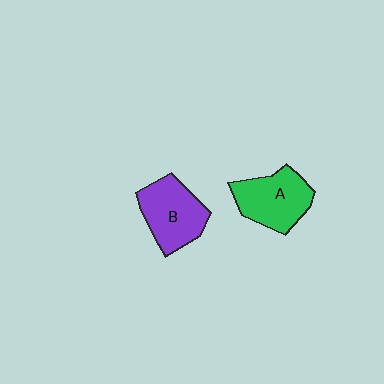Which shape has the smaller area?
Shape B (purple).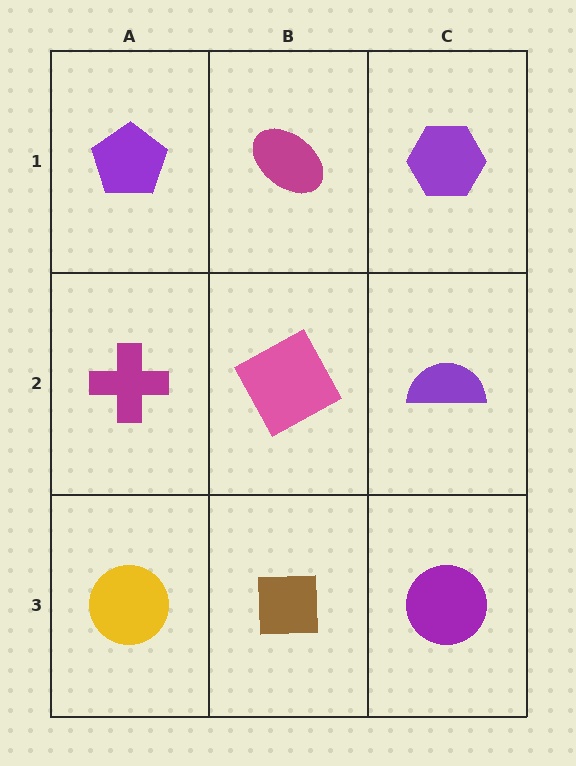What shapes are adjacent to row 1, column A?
A magenta cross (row 2, column A), a magenta ellipse (row 1, column B).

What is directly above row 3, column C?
A purple semicircle.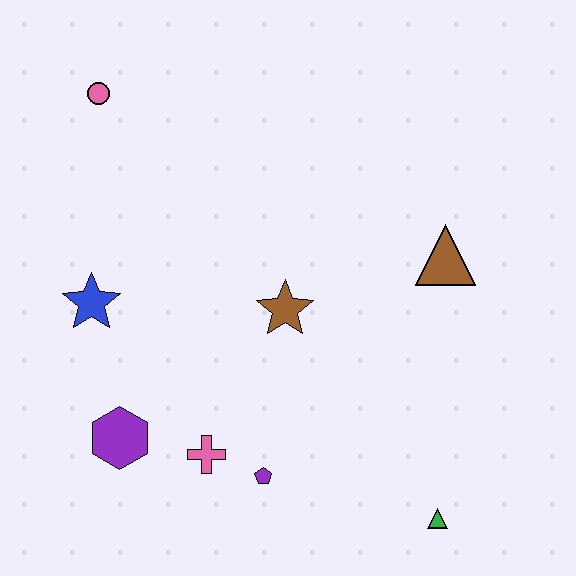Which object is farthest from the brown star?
The pink circle is farthest from the brown star.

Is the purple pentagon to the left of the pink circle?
No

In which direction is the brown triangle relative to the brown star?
The brown triangle is to the right of the brown star.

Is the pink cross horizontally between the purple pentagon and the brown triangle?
No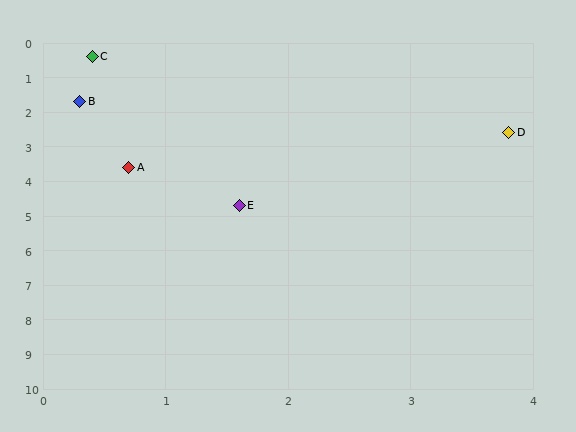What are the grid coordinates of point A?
Point A is at approximately (0.7, 3.6).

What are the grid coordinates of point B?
Point B is at approximately (0.3, 1.7).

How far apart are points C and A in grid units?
Points C and A are about 3.2 grid units apart.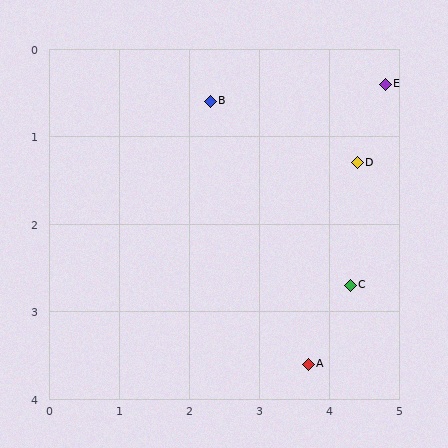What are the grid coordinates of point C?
Point C is at approximately (4.3, 2.7).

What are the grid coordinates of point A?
Point A is at approximately (3.7, 3.6).